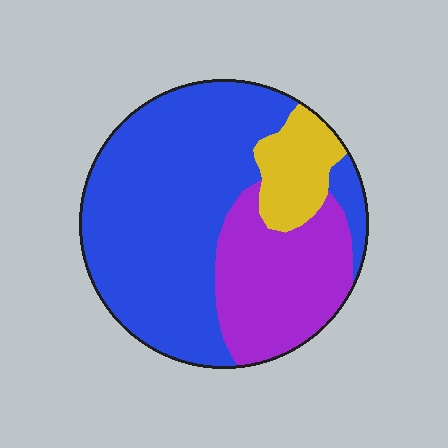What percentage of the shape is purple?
Purple covers roughly 25% of the shape.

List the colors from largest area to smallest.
From largest to smallest: blue, purple, yellow.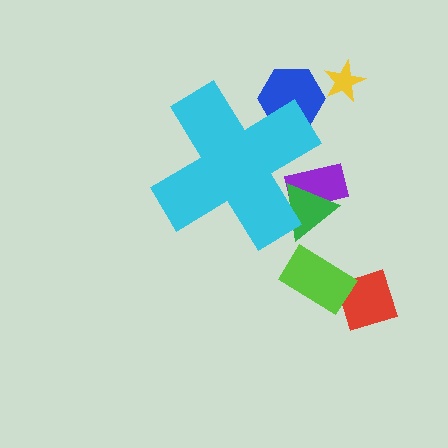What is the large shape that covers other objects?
A cyan cross.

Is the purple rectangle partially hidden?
Yes, the purple rectangle is partially hidden behind the cyan cross.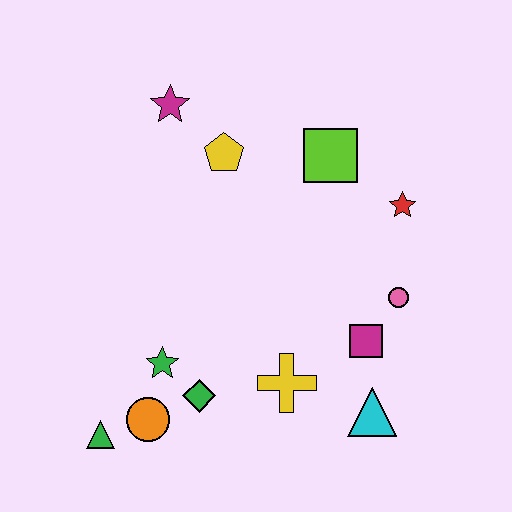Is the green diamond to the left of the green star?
No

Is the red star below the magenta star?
Yes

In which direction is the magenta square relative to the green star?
The magenta square is to the right of the green star.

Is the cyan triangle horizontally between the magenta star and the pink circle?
Yes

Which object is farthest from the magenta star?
The cyan triangle is farthest from the magenta star.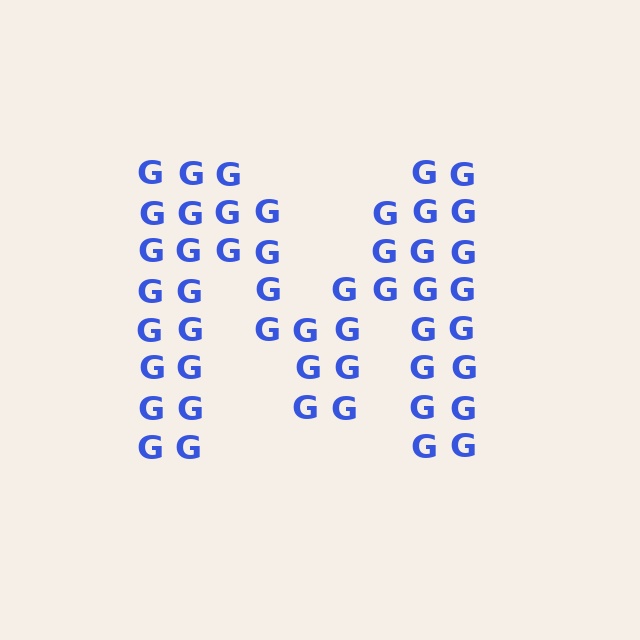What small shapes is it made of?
It is made of small letter G's.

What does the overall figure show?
The overall figure shows the letter M.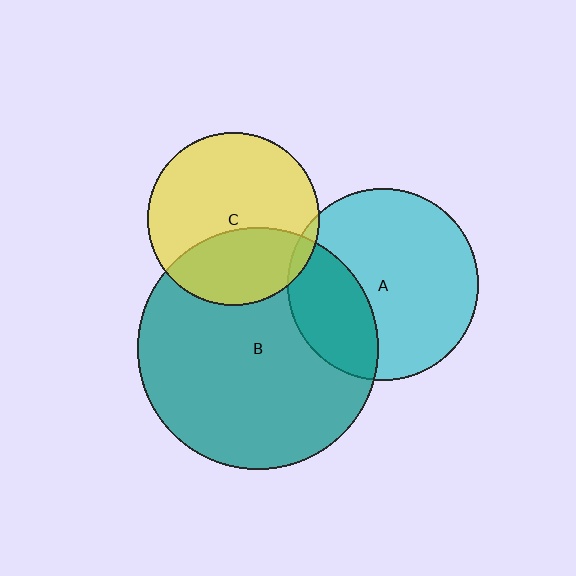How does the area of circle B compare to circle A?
Approximately 1.6 times.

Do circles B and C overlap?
Yes.